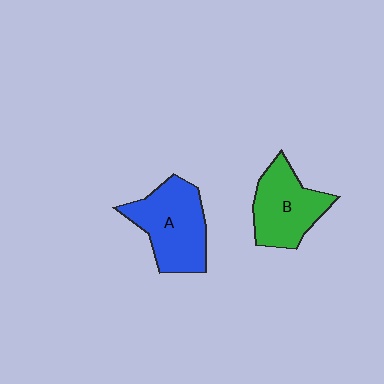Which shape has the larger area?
Shape A (blue).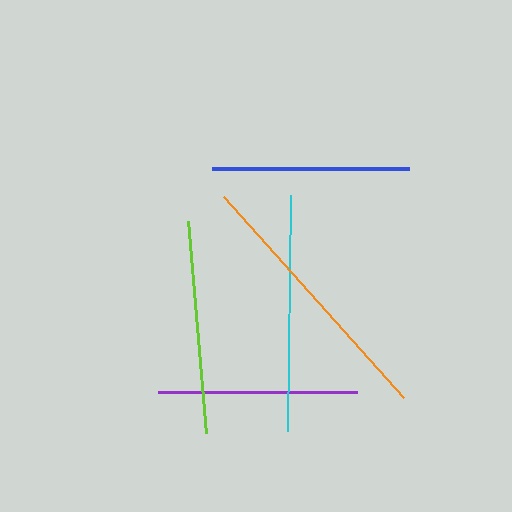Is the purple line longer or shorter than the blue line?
The purple line is longer than the blue line.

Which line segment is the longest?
The orange line is the longest at approximately 270 pixels.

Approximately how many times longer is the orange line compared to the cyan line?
The orange line is approximately 1.1 times the length of the cyan line.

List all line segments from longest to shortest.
From longest to shortest: orange, cyan, lime, purple, blue.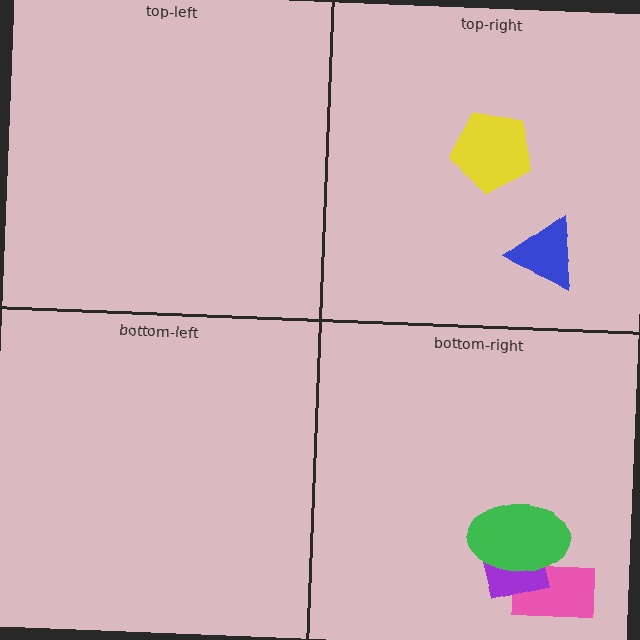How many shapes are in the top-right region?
2.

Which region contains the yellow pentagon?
The top-right region.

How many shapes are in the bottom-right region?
3.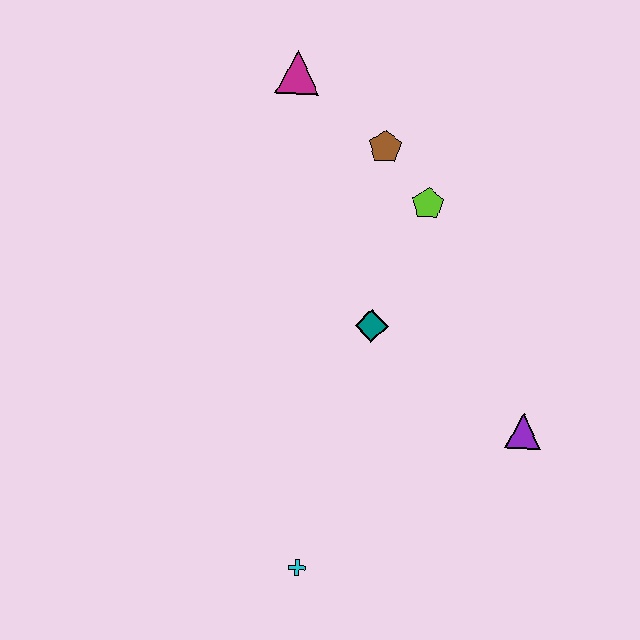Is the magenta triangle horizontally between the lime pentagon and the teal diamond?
No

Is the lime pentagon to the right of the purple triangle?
No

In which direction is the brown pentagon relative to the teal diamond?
The brown pentagon is above the teal diamond.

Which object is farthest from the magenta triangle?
The cyan cross is farthest from the magenta triangle.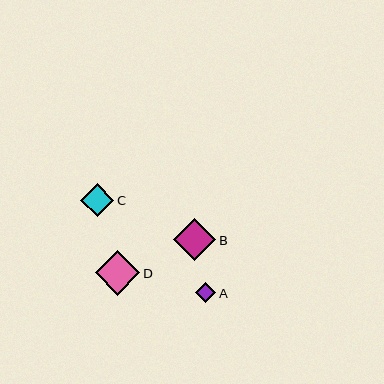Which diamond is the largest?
Diamond D is the largest with a size of approximately 45 pixels.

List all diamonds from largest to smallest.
From largest to smallest: D, B, C, A.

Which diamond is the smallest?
Diamond A is the smallest with a size of approximately 20 pixels.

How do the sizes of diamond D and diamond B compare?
Diamond D and diamond B are approximately the same size.